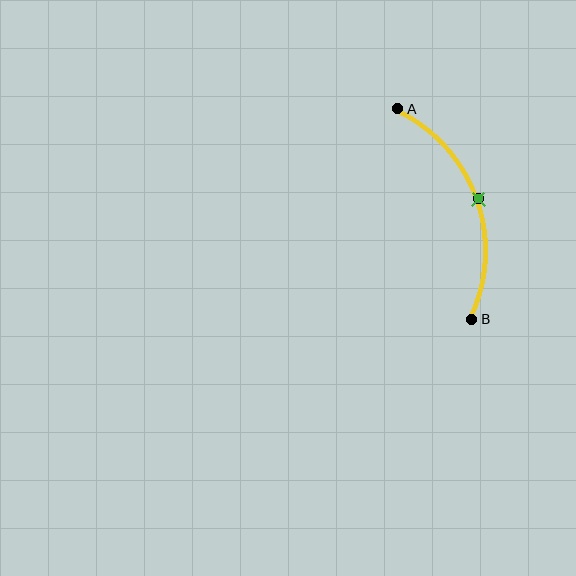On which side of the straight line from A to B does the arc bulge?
The arc bulges to the right of the straight line connecting A and B.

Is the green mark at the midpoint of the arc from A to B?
Yes. The green mark lies on the arc at equal arc-length from both A and B — it is the arc midpoint.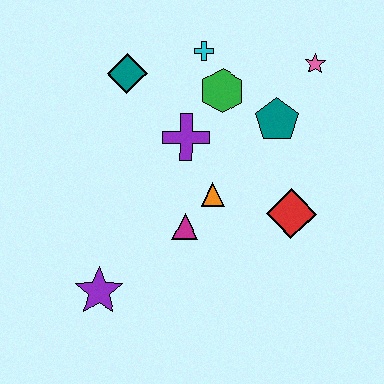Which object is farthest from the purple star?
The pink star is farthest from the purple star.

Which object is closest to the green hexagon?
The cyan cross is closest to the green hexagon.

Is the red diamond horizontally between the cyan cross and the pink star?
Yes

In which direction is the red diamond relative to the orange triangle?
The red diamond is to the right of the orange triangle.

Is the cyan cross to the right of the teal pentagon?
No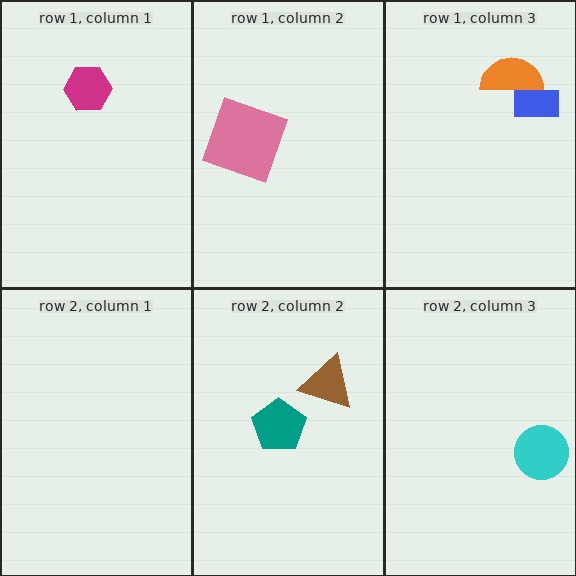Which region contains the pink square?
The row 1, column 2 region.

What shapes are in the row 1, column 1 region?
The magenta hexagon.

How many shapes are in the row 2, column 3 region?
1.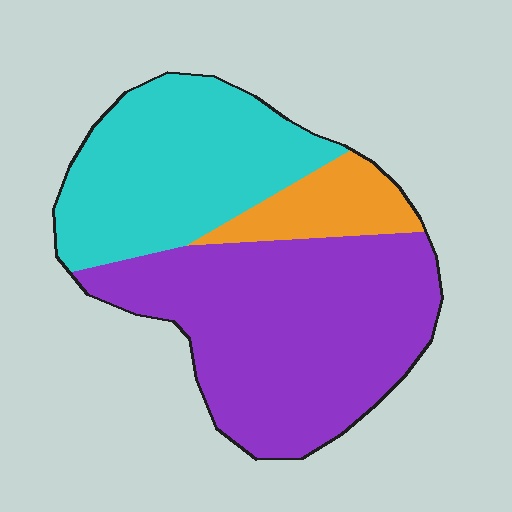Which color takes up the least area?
Orange, at roughly 10%.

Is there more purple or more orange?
Purple.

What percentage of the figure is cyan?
Cyan covers about 35% of the figure.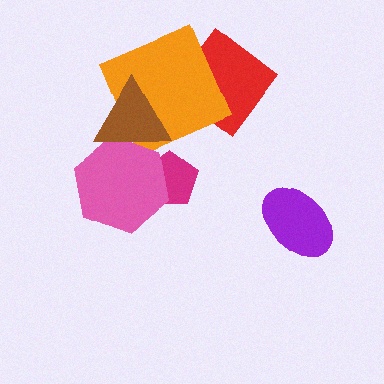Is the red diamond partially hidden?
Yes, it is partially covered by another shape.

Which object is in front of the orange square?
The brown triangle is in front of the orange square.